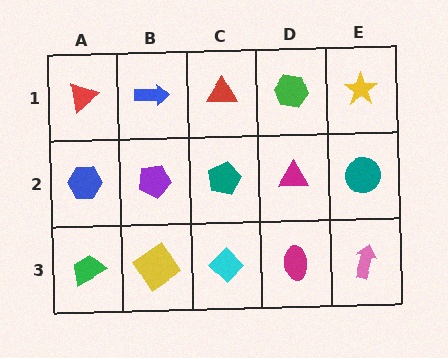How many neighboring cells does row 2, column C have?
4.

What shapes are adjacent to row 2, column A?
A red triangle (row 1, column A), a green trapezoid (row 3, column A), a purple pentagon (row 2, column B).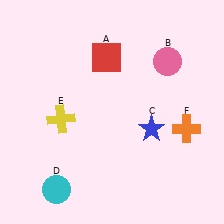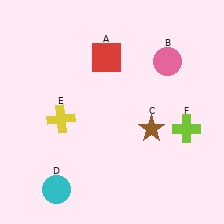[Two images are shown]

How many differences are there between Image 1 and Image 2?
There are 2 differences between the two images.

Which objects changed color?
C changed from blue to brown. F changed from orange to lime.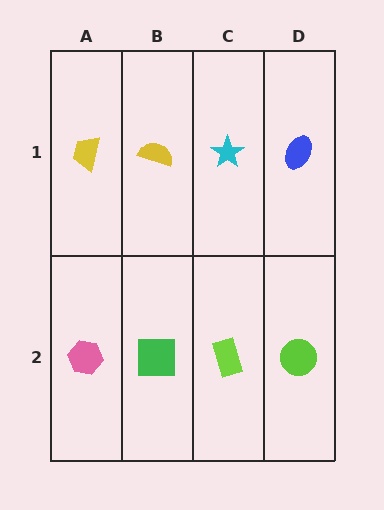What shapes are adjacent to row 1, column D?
A lime circle (row 2, column D), a cyan star (row 1, column C).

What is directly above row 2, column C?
A cyan star.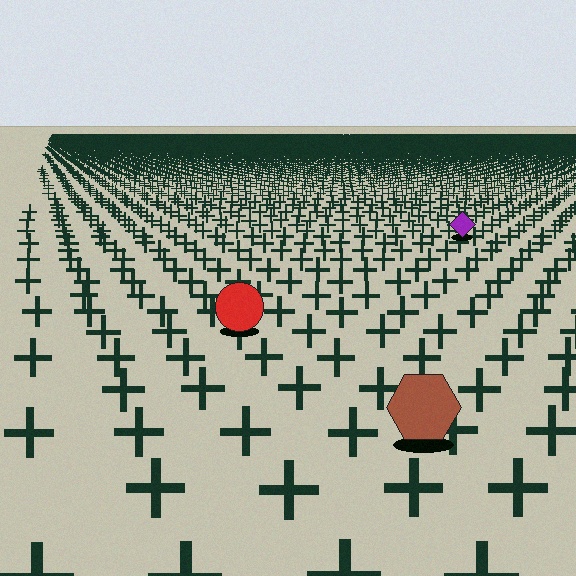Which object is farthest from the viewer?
The purple diamond is farthest from the viewer. It appears smaller and the ground texture around it is denser.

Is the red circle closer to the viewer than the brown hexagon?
No. The brown hexagon is closer — you can tell from the texture gradient: the ground texture is coarser near it.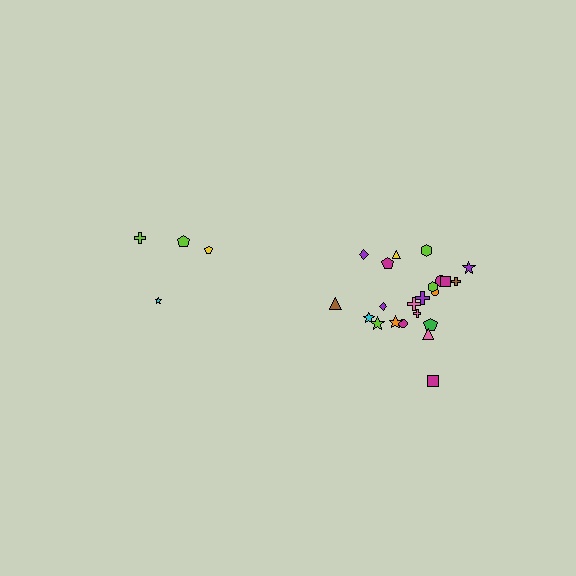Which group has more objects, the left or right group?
The right group.